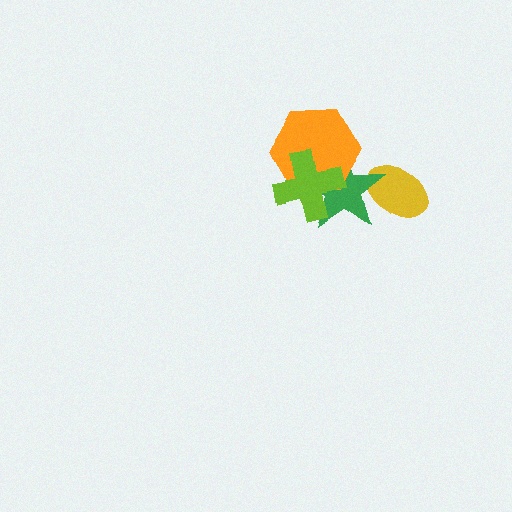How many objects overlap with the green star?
3 objects overlap with the green star.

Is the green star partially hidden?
Yes, it is partially covered by another shape.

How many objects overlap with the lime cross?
2 objects overlap with the lime cross.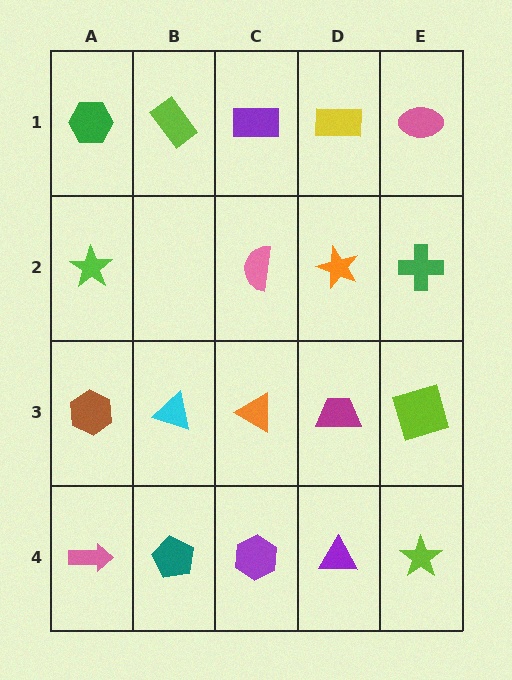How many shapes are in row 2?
4 shapes.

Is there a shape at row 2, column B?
No, that cell is empty.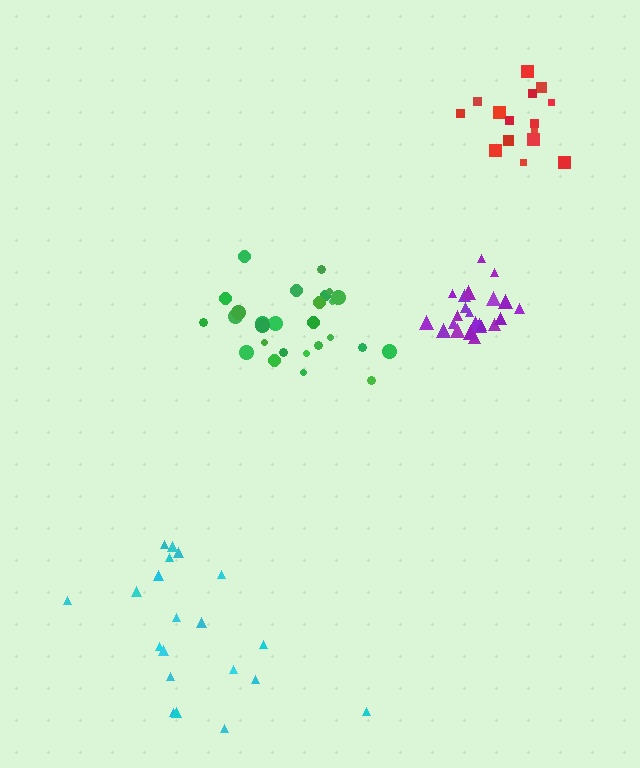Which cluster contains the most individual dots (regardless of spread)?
Green (27).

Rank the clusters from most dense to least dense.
purple, red, green, cyan.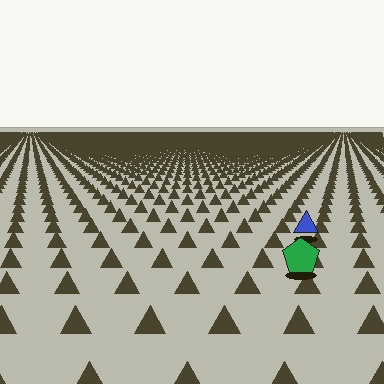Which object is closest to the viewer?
The green pentagon is closest. The texture marks near it are larger and more spread out.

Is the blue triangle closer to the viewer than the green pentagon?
No. The green pentagon is closer — you can tell from the texture gradient: the ground texture is coarser near it.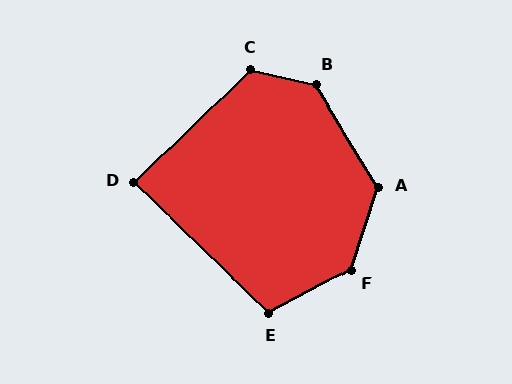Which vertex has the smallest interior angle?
D, at approximately 88 degrees.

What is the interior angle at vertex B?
Approximately 135 degrees (obtuse).